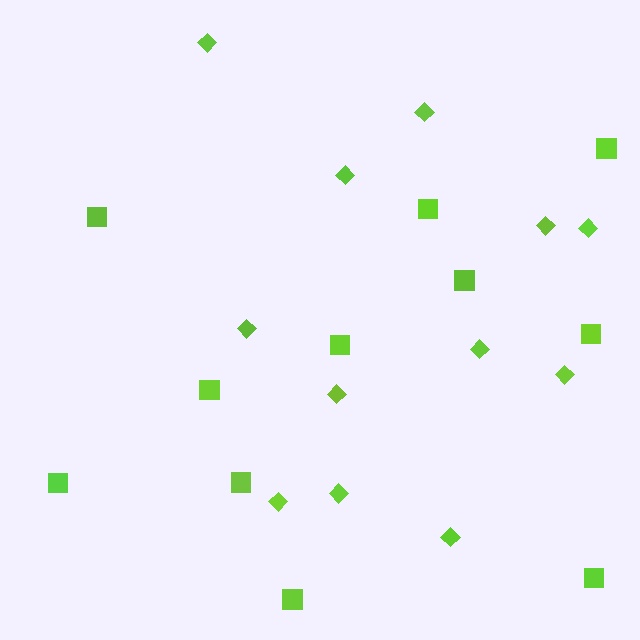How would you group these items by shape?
There are 2 groups: one group of diamonds (12) and one group of squares (11).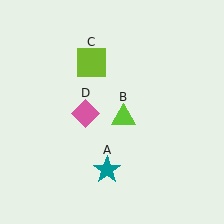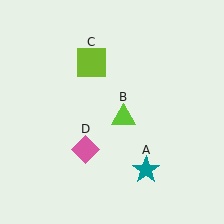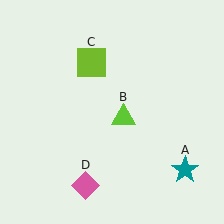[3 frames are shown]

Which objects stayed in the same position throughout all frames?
Lime triangle (object B) and lime square (object C) remained stationary.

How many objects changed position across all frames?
2 objects changed position: teal star (object A), pink diamond (object D).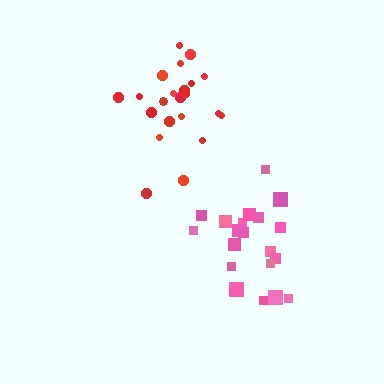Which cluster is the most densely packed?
Red.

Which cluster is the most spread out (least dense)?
Pink.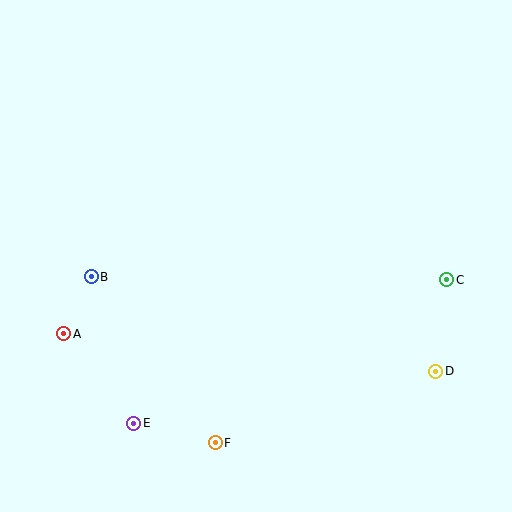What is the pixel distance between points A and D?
The distance between A and D is 374 pixels.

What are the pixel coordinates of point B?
Point B is at (91, 277).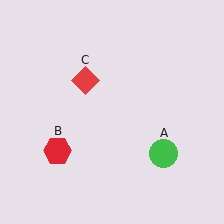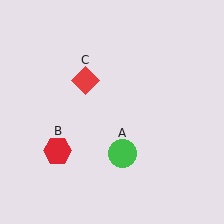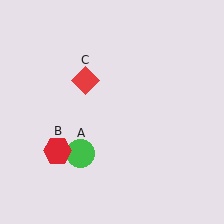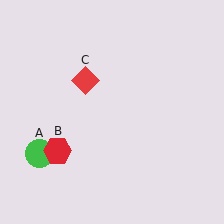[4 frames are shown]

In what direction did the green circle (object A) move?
The green circle (object A) moved left.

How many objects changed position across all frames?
1 object changed position: green circle (object A).